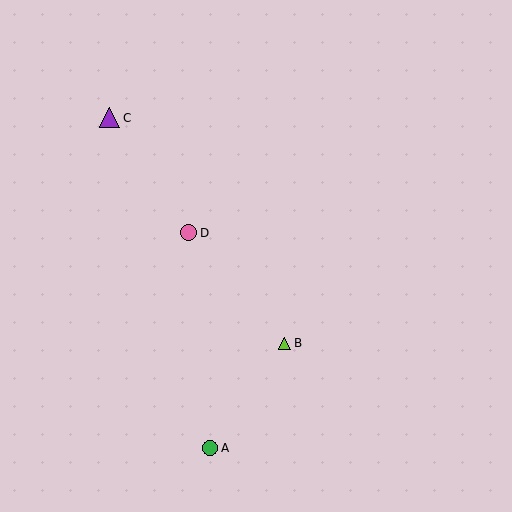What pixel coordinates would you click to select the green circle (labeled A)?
Click at (210, 448) to select the green circle A.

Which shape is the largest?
The purple triangle (labeled C) is the largest.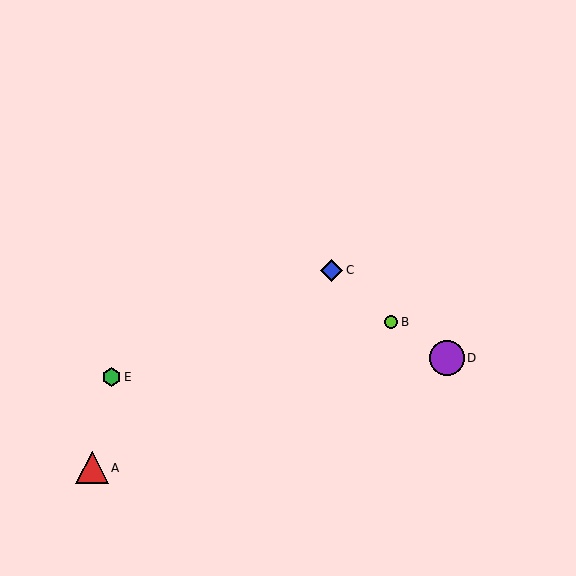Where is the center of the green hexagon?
The center of the green hexagon is at (111, 377).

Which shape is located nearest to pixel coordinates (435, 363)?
The purple circle (labeled D) at (447, 358) is nearest to that location.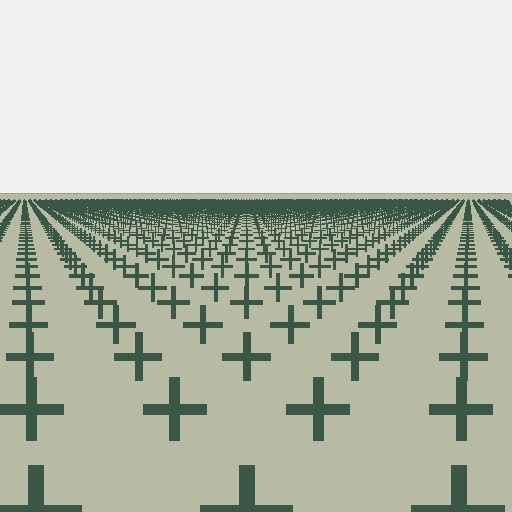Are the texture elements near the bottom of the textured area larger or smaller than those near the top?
Larger. Near the bottom, elements are closer to the viewer and appear at a bigger on-screen size.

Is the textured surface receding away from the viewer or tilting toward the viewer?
The surface is receding away from the viewer. Texture elements get smaller and denser toward the top.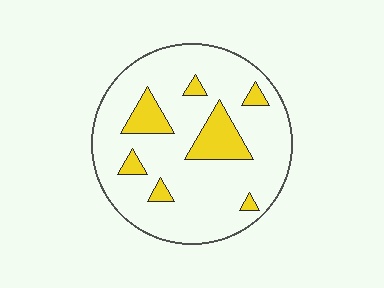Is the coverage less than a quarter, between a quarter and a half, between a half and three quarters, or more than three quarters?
Less than a quarter.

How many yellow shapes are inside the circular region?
7.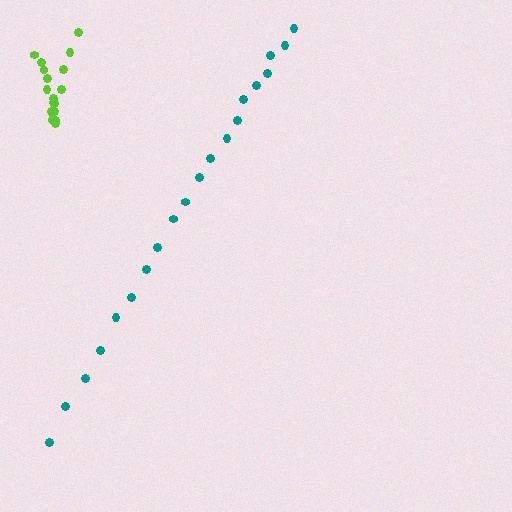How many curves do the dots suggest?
There are 2 distinct paths.